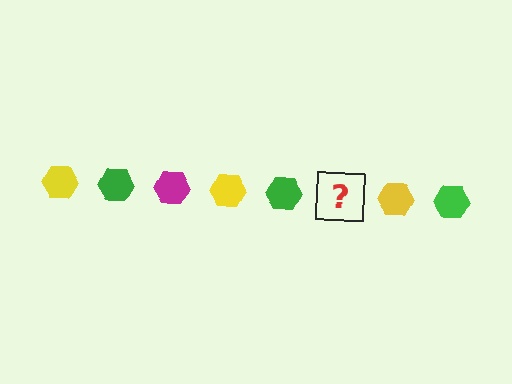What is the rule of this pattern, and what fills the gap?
The rule is that the pattern cycles through yellow, green, magenta hexagons. The gap should be filled with a magenta hexagon.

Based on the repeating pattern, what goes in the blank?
The blank should be a magenta hexagon.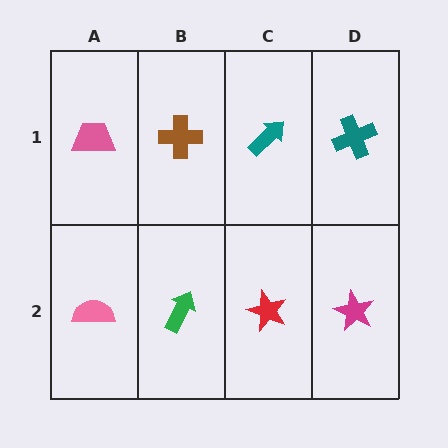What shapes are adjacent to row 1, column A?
A pink semicircle (row 2, column A), a brown cross (row 1, column B).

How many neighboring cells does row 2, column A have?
2.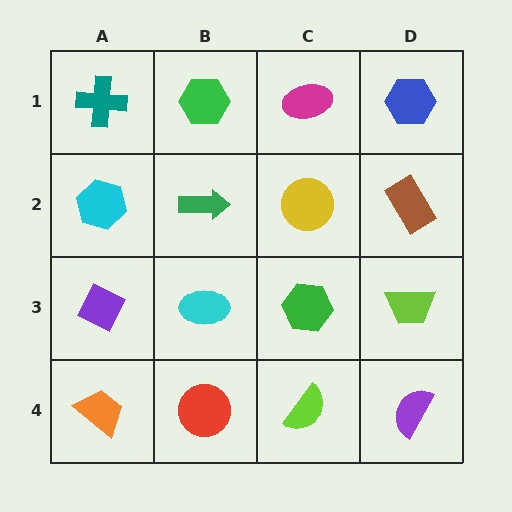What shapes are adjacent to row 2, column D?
A blue hexagon (row 1, column D), a lime trapezoid (row 3, column D), a yellow circle (row 2, column C).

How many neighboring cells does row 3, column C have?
4.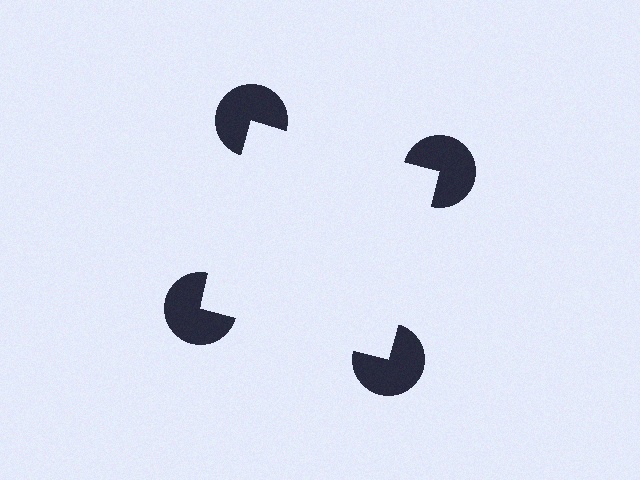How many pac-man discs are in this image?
There are 4 — one at each vertex of the illusory square.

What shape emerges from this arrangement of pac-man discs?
An illusory square — its edges are inferred from the aligned wedge cuts in the pac-man discs, not physically drawn.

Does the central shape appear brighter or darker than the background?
It typically appears slightly brighter than the background, even though no actual brightness change is drawn.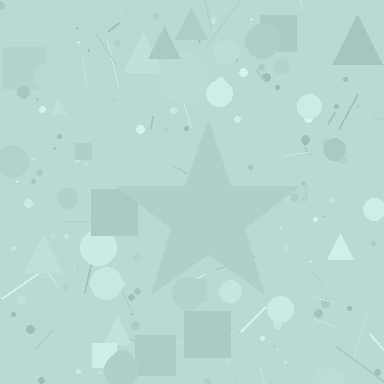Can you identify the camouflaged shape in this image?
The camouflaged shape is a star.